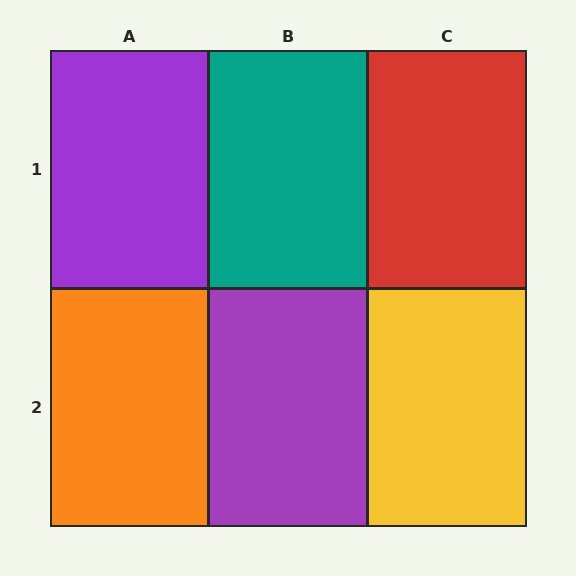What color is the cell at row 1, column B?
Teal.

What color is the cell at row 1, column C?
Red.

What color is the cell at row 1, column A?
Purple.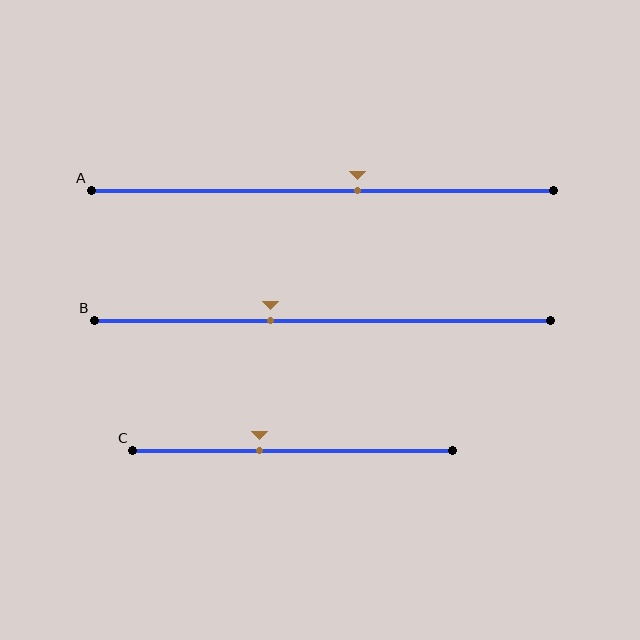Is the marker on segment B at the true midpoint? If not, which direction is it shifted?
No, the marker on segment B is shifted to the left by about 11% of the segment length.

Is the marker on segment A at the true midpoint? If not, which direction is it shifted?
No, the marker on segment A is shifted to the right by about 8% of the segment length.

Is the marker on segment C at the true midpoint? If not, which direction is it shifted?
No, the marker on segment C is shifted to the left by about 10% of the segment length.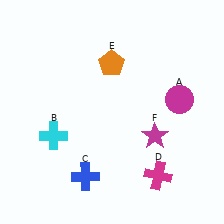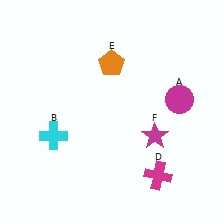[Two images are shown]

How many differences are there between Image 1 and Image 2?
There is 1 difference between the two images.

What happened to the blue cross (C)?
The blue cross (C) was removed in Image 2. It was in the bottom-left area of Image 1.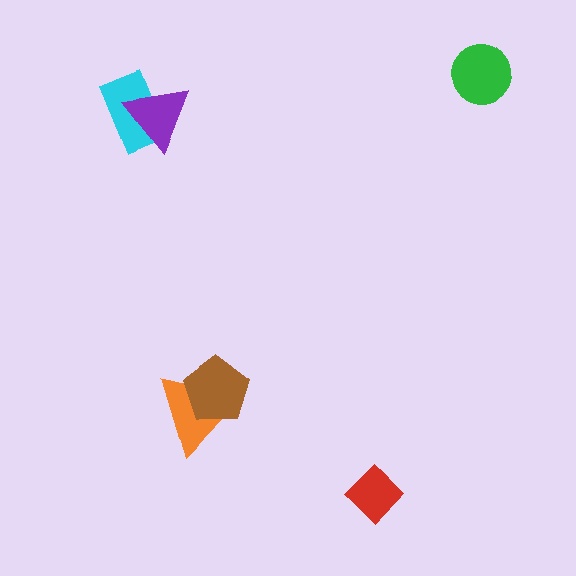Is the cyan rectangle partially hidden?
Yes, it is partially covered by another shape.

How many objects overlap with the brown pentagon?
1 object overlaps with the brown pentagon.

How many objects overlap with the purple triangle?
1 object overlaps with the purple triangle.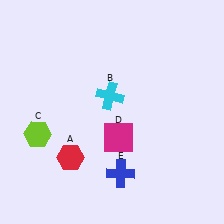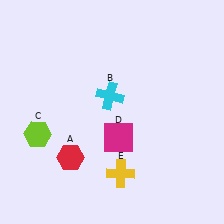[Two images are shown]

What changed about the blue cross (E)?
In Image 1, E is blue. In Image 2, it changed to yellow.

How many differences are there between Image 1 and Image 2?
There is 1 difference between the two images.